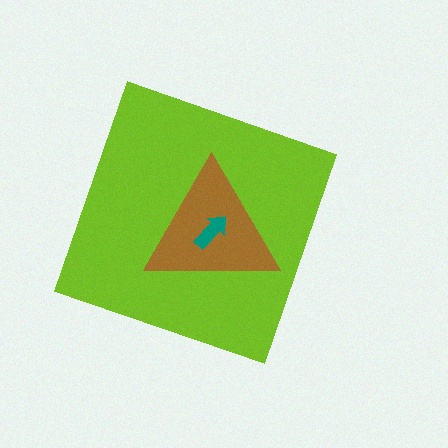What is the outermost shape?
The lime diamond.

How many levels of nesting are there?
3.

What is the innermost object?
The teal arrow.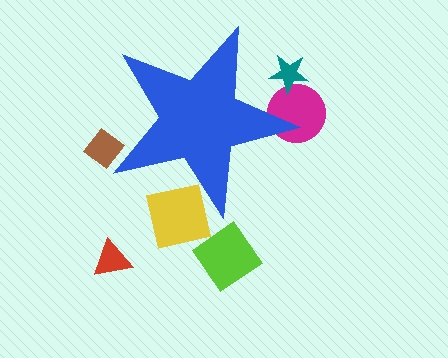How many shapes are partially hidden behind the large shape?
4 shapes are partially hidden.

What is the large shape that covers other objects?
A blue star.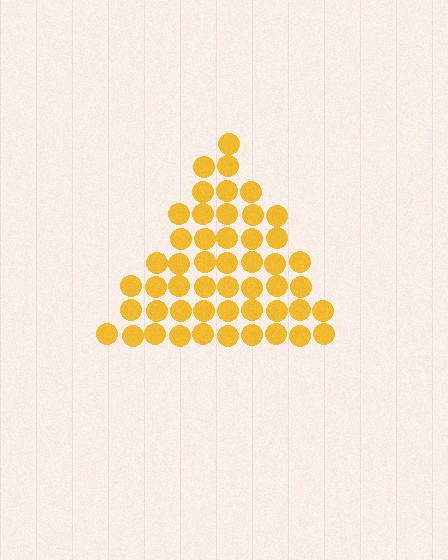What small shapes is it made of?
It is made of small circles.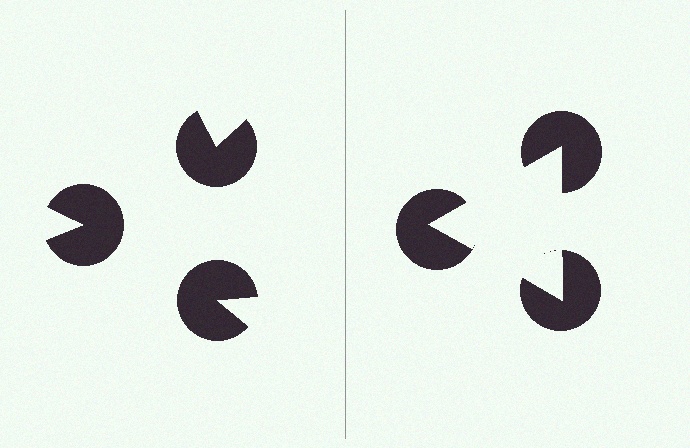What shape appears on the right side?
An illusory triangle.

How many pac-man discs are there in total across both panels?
6 — 3 on each side.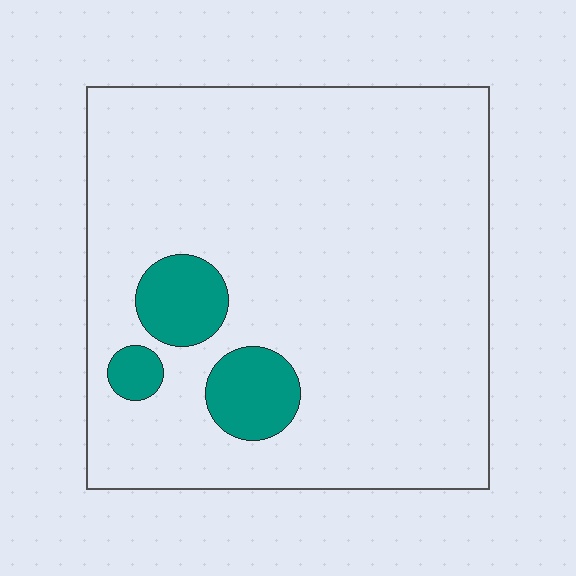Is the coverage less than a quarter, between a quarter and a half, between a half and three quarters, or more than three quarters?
Less than a quarter.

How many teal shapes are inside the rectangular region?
3.